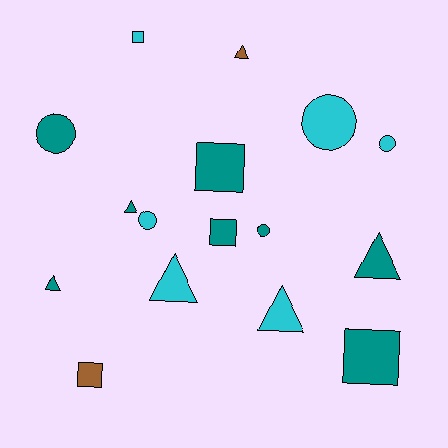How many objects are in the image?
There are 16 objects.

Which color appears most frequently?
Teal, with 8 objects.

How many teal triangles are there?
There are 3 teal triangles.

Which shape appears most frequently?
Triangle, with 6 objects.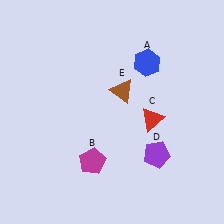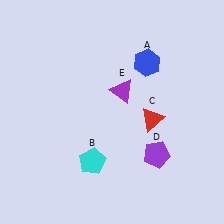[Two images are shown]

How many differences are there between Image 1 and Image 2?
There are 2 differences between the two images.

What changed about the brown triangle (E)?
In Image 1, E is brown. In Image 2, it changed to purple.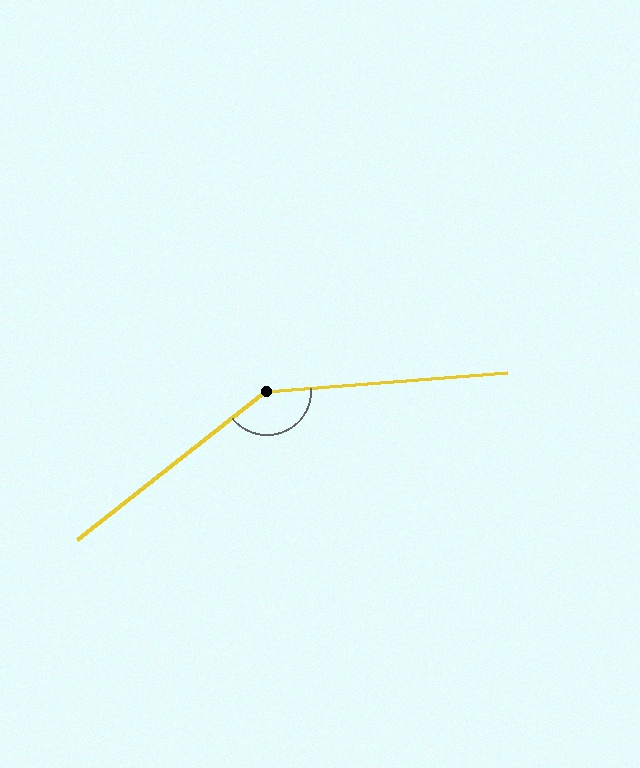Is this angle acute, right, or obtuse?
It is obtuse.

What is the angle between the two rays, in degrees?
Approximately 146 degrees.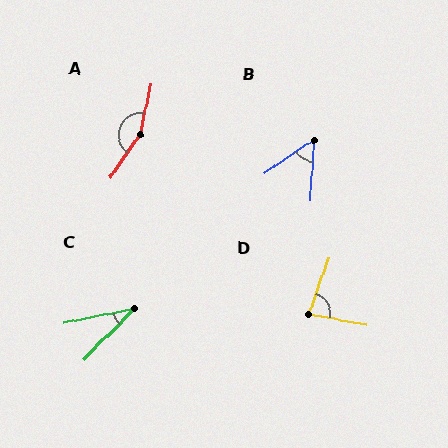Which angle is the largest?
A, at approximately 157 degrees.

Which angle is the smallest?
C, at approximately 33 degrees.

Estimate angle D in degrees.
Approximately 81 degrees.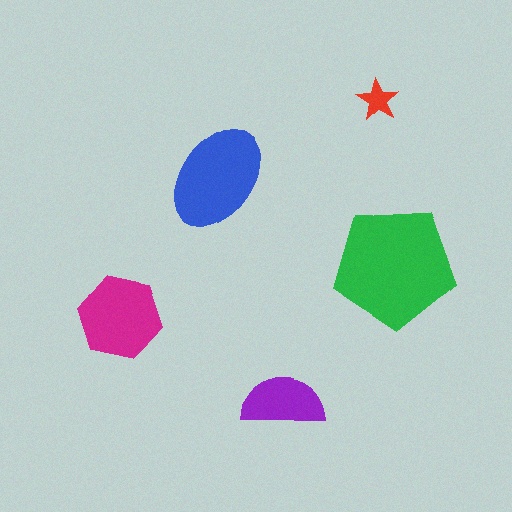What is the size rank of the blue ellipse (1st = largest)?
2nd.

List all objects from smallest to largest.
The red star, the purple semicircle, the magenta hexagon, the blue ellipse, the green pentagon.